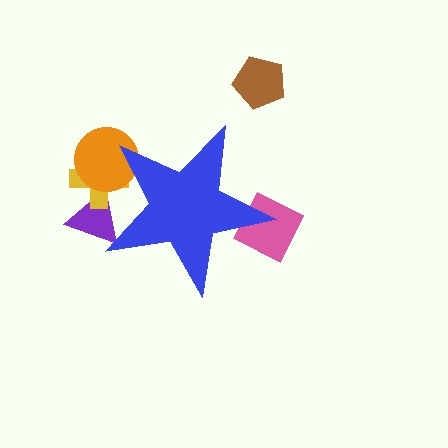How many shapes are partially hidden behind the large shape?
4 shapes are partially hidden.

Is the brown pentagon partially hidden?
No, the brown pentagon is fully visible.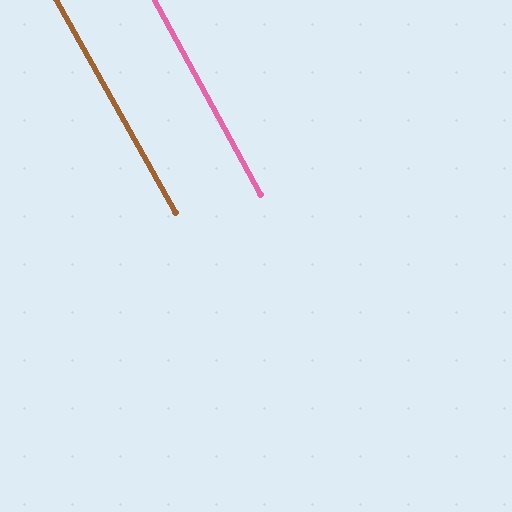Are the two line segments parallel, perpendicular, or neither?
Parallel — their directions differ by only 0.4°.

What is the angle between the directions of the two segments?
Approximately 0 degrees.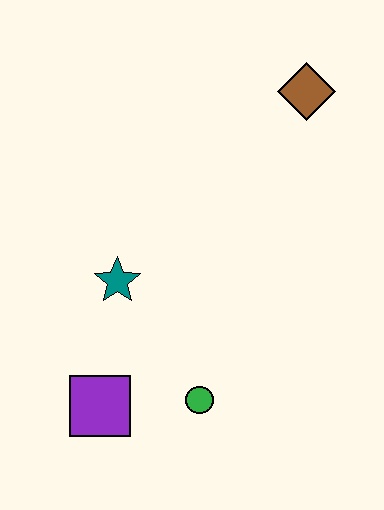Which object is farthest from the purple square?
The brown diamond is farthest from the purple square.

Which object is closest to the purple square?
The green circle is closest to the purple square.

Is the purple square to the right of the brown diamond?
No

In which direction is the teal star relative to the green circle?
The teal star is above the green circle.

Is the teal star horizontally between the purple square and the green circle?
Yes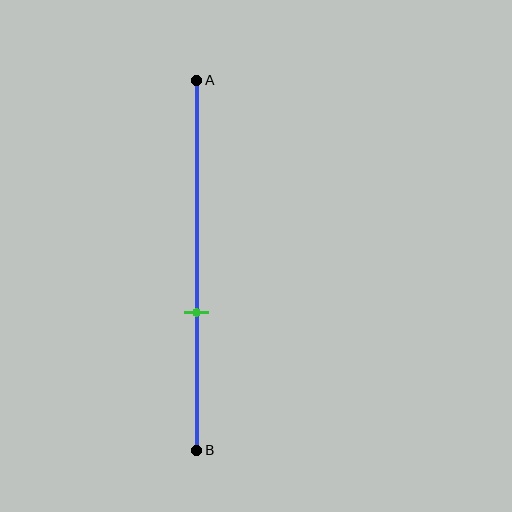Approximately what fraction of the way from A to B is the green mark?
The green mark is approximately 65% of the way from A to B.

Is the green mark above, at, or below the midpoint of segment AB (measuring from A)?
The green mark is below the midpoint of segment AB.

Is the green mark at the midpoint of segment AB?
No, the mark is at about 65% from A, not at the 50% midpoint.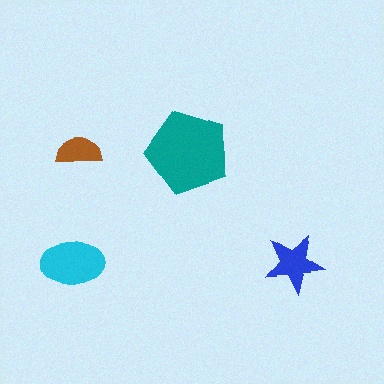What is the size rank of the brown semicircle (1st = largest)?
4th.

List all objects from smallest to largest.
The brown semicircle, the blue star, the cyan ellipse, the teal pentagon.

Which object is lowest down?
The blue star is bottommost.